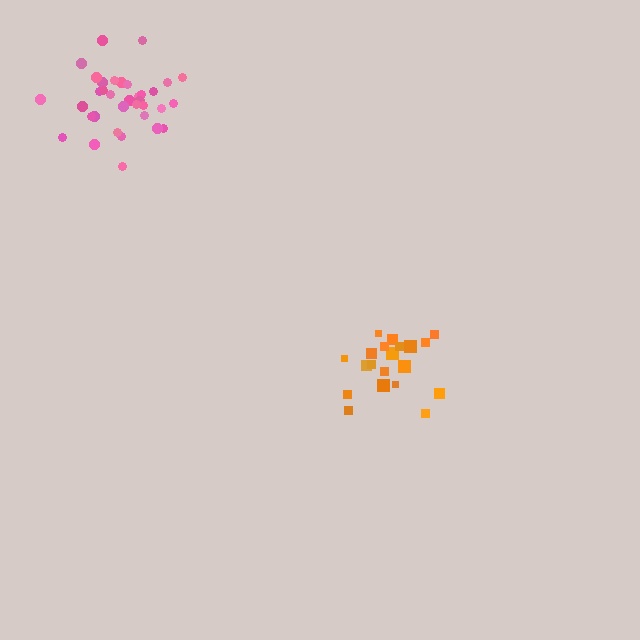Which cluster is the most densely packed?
Pink.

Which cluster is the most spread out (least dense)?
Orange.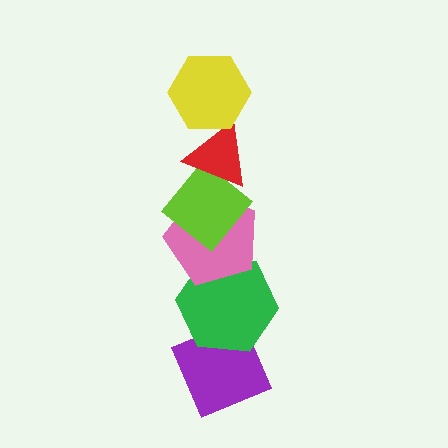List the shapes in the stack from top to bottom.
From top to bottom: the yellow hexagon, the red triangle, the lime diamond, the pink pentagon, the green hexagon, the purple diamond.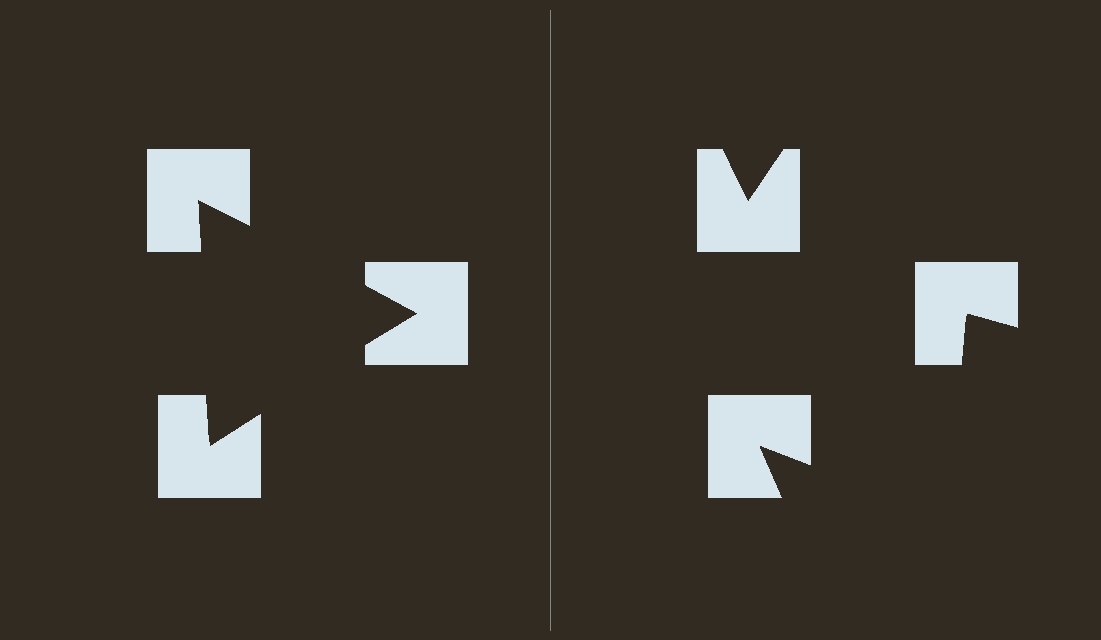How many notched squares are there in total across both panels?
6 — 3 on each side.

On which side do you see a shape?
An illusory triangle appears on the left side. On the right side the wedge cuts are rotated, so no coherent shape forms.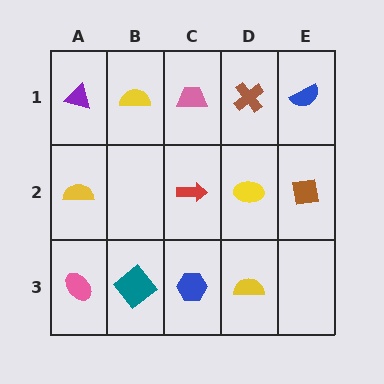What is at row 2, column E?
A brown square.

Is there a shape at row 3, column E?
No, that cell is empty.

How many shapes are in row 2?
4 shapes.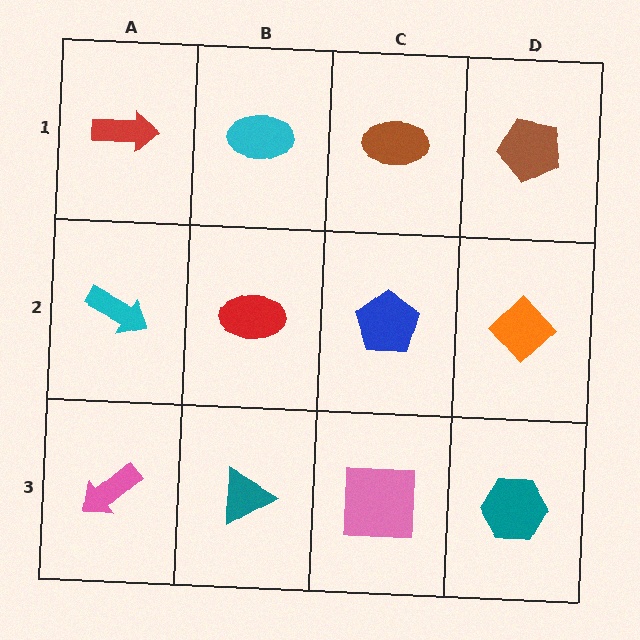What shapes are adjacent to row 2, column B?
A cyan ellipse (row 1, column B), a teal triangle (row 3, column B), a cyan arrow (row 2, column A), a blue pentagon (row 2, column C).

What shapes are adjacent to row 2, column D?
A brown pentagon (row 1, column D), a teal hexagon (row 3, column D), a blue pentagon (row 2, column C).